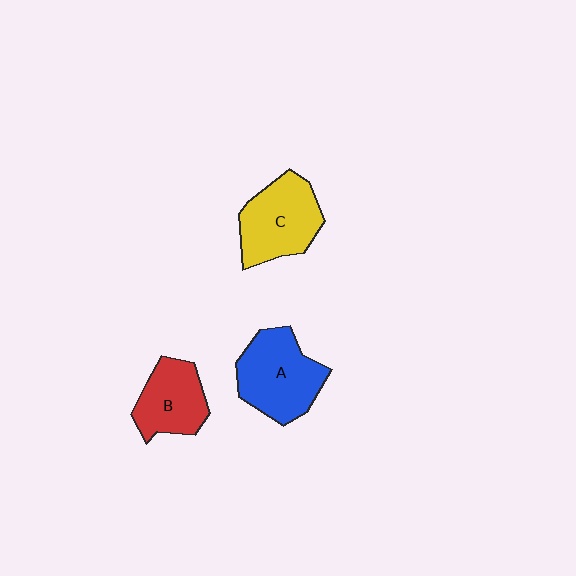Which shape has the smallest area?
Shape B (red).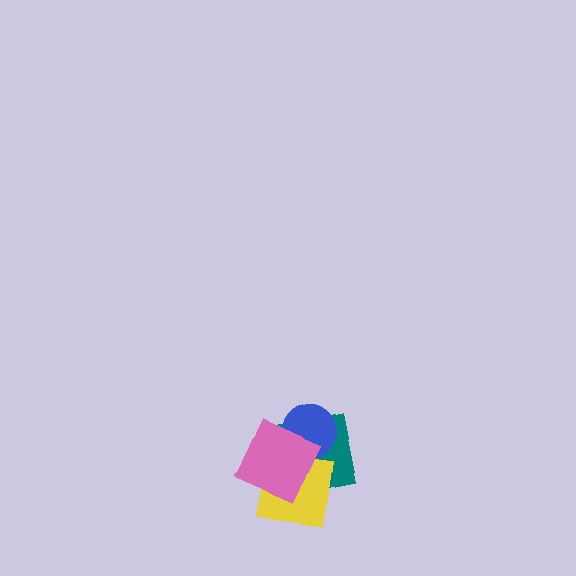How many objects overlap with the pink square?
3 objects overlap with the pink square.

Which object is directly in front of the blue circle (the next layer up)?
The yellow square is directly in front of the blue circle.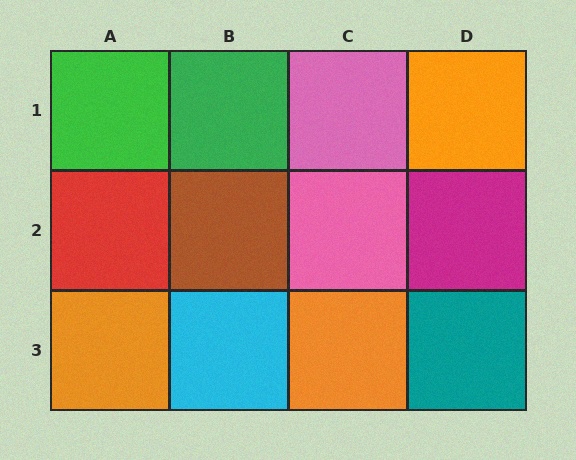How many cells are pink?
2 cells are pink.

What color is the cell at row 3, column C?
Orange.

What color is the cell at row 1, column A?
Green.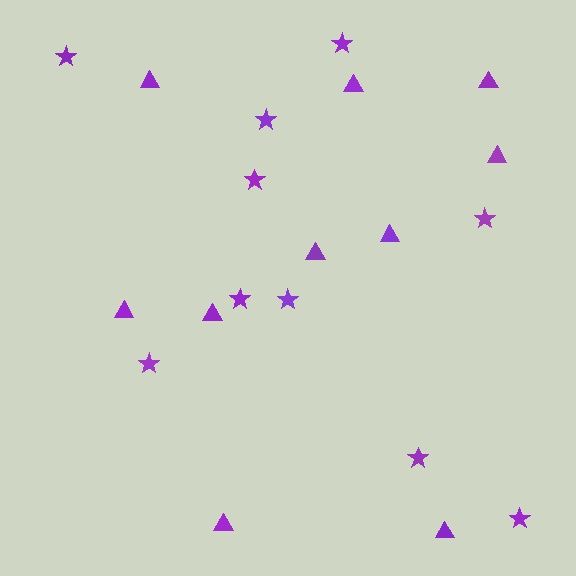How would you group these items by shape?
There are 2 groups: one group of triangles (10) and one group of stars (10).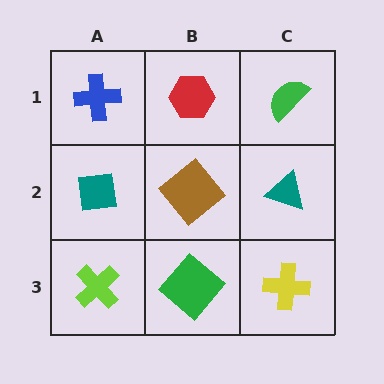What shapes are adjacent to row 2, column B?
A red hexagon (row 1, column B), a green diamond (row 3, column B), a teal square (row 2, column A), a teal triangle (row 2, column C).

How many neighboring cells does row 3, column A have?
2.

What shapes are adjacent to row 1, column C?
A teal triangle (row 2, column C), a red hexagon (row 1, column B).